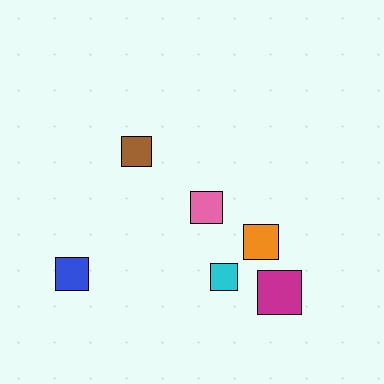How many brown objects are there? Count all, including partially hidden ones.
There is 1 brown object.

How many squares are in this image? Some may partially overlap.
There are 6 squares.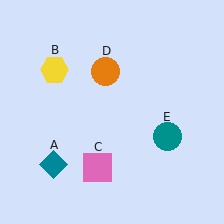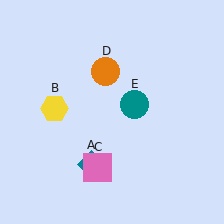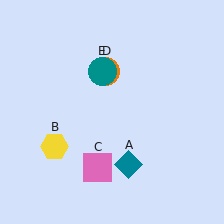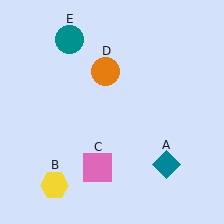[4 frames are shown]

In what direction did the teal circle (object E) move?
The teal circle (object E) moved up and to the left.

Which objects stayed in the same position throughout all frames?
Pink square (object C) and orange circle (object D) remained stationary.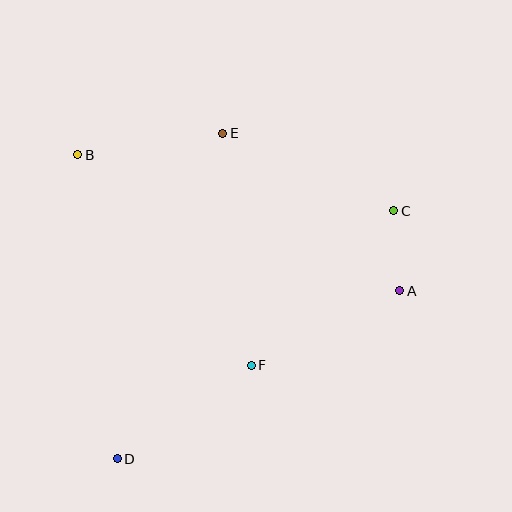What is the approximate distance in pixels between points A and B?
The distance between A and B is approximately 350 pixels.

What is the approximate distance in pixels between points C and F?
The distance between C and F is approximately 210 pixels.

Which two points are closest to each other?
Points A and C are closest to each other.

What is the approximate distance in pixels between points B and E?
The distance between B and E is approximately 146 pixels.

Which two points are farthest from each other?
Points C and D are farthest from each other.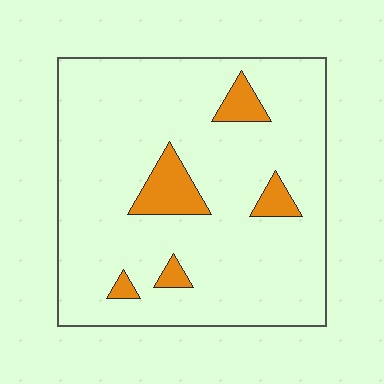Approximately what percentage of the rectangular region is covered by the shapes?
Approximately 10%.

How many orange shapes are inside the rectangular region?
5.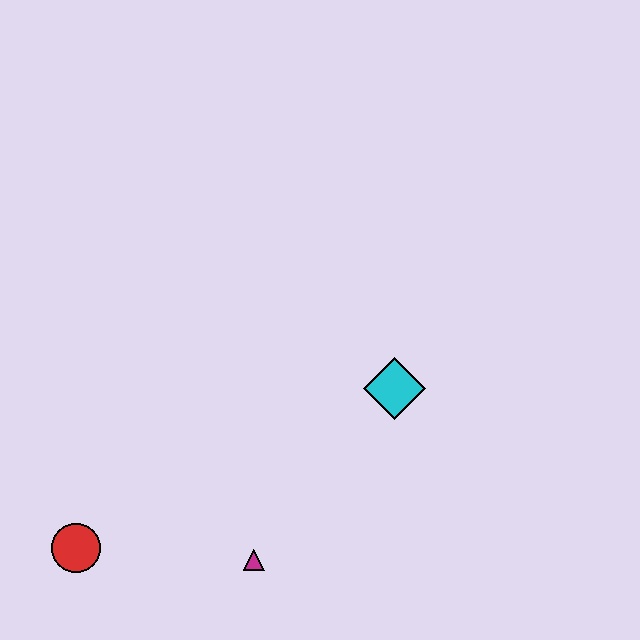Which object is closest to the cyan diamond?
The magenta triangle is closest to the cyan diamond.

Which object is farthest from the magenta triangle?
The cyan diamond is farthest from the magenta triangle.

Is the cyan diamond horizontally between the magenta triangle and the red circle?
No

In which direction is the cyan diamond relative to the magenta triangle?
The cyan diamond is above the magenta triangle.